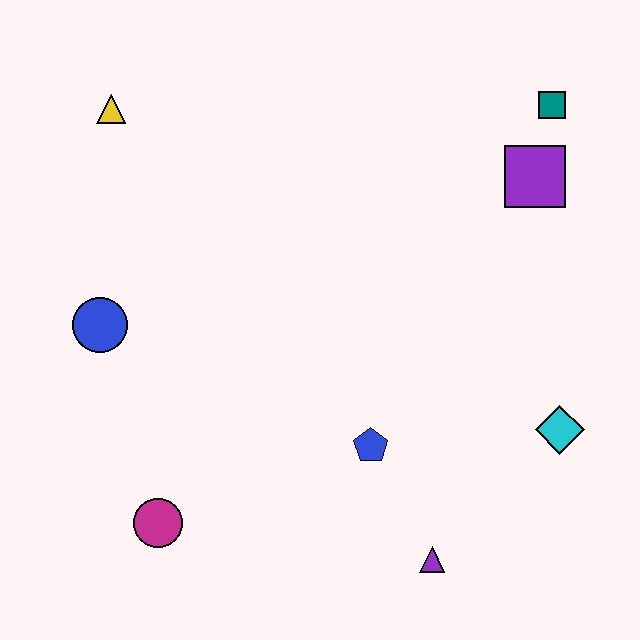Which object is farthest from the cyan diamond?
The yellow triangle is farthest from the cyan diamond.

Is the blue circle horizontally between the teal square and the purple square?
No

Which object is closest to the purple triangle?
The blue pentagon is closest to the purple triangle.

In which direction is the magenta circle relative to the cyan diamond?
The magenta circle is to the left of the cyan diamond.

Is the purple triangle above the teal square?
No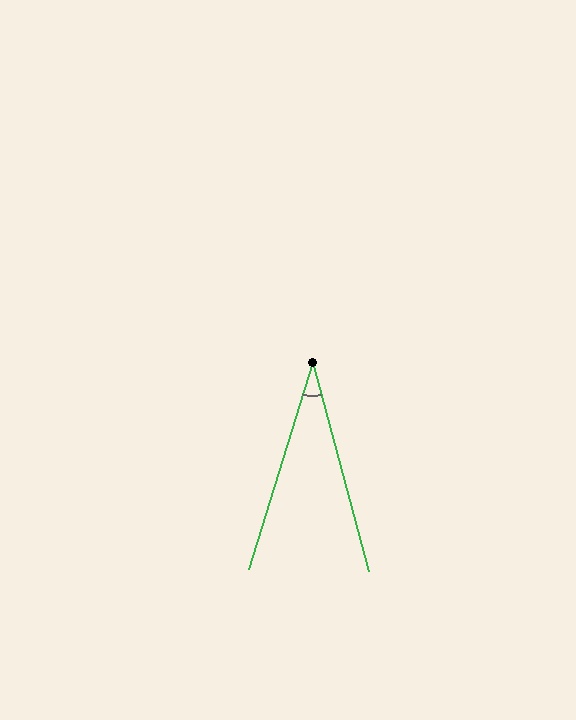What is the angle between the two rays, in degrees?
Approximately 32 degrees.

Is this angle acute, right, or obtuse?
It is acute.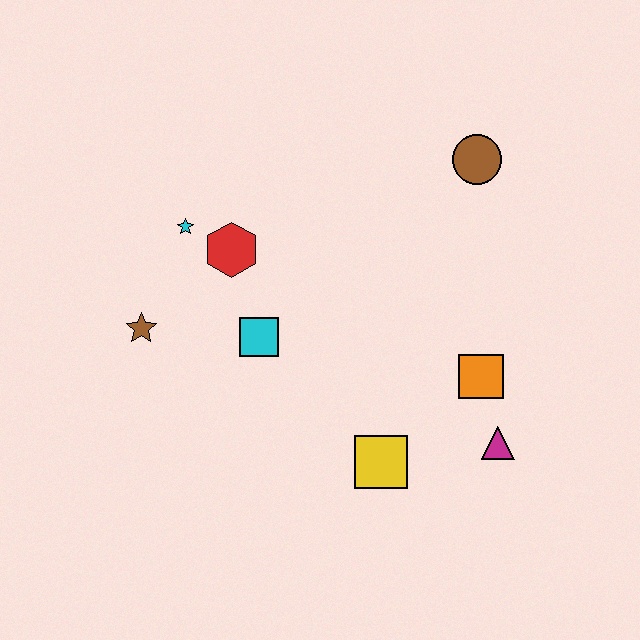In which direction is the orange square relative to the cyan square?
The orange square is to the right of the cyan square.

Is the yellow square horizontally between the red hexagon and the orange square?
Yes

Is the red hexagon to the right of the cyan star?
Yes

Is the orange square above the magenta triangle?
Yes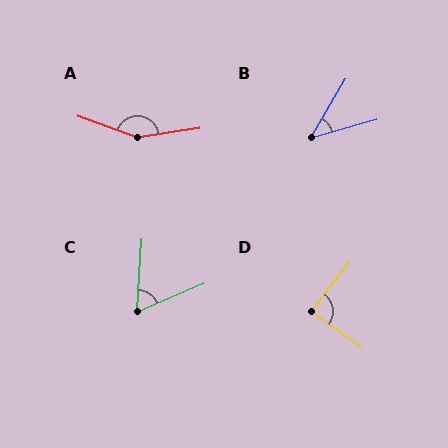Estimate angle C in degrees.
Approximately 64 degrees.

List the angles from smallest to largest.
B (44°), C (64°), D (88°), A (151°).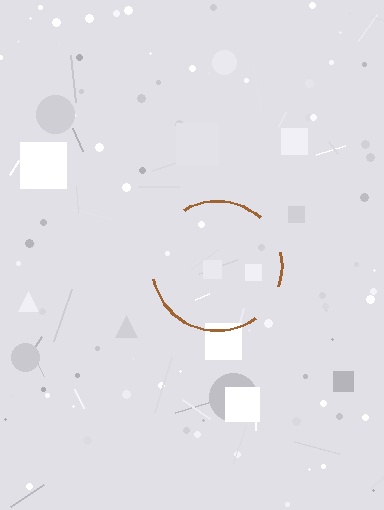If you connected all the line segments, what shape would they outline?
They would outline a circle.